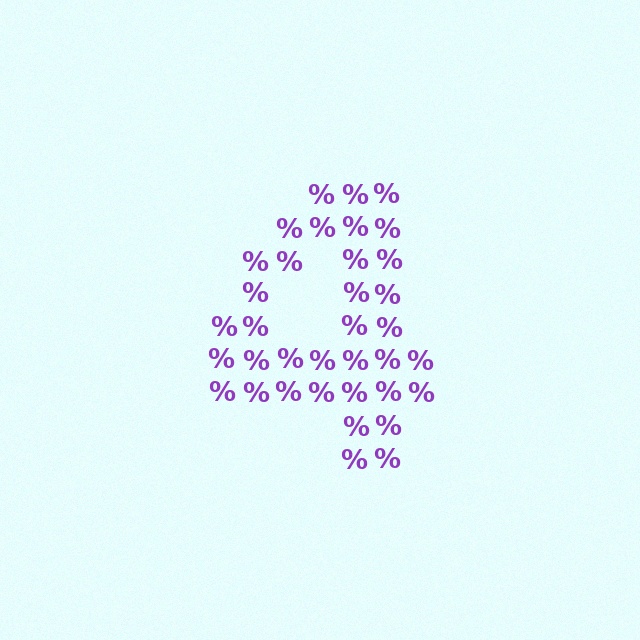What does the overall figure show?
The overall figure shows the digit 4.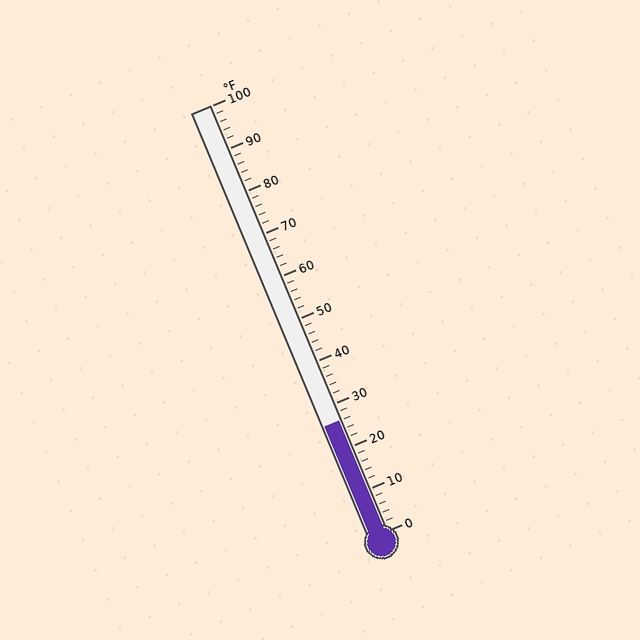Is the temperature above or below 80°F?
The temperature is below 80°F.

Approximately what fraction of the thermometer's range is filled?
The thermometer is filled to approximately 25% of its range.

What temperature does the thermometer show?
The thermometer shows approximately 26°F.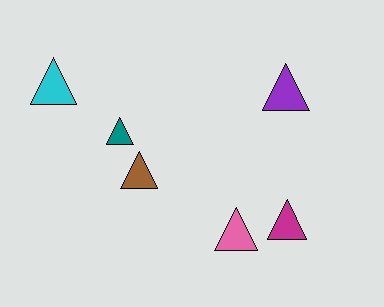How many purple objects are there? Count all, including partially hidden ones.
There is 1 purple object.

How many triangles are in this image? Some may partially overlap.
There are 6 triangles.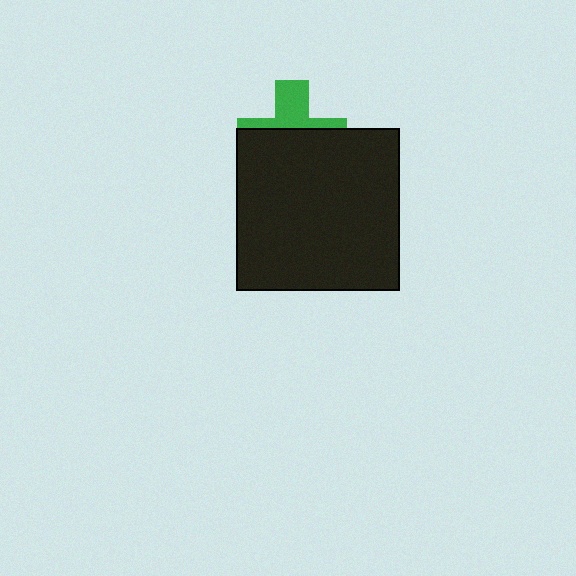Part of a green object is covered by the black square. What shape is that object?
It is a cross.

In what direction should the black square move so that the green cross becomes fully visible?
The black square should move down. That is the shortest direction to clear the overlap and leave the green cross fully visible.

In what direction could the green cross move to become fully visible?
The green cross could move up. That would shift it out from behind the black square entirely.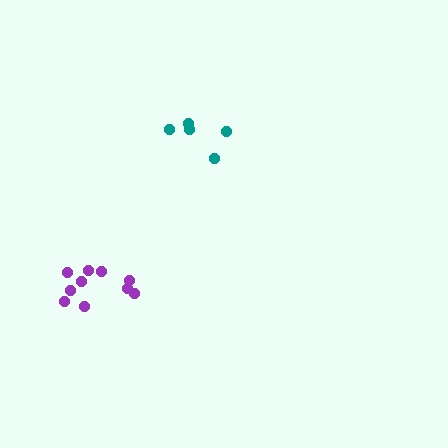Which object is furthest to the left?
The purple cluster is leftmost.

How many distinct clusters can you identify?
There are 2 distinct clusters.